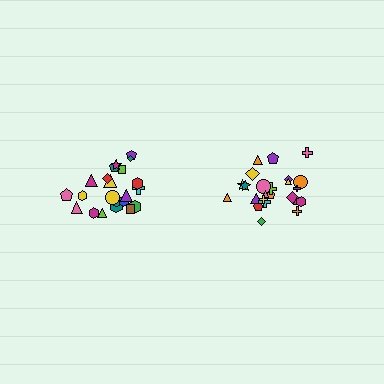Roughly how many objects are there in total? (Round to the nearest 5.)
Roughly 45 objects in total.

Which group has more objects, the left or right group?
The right group.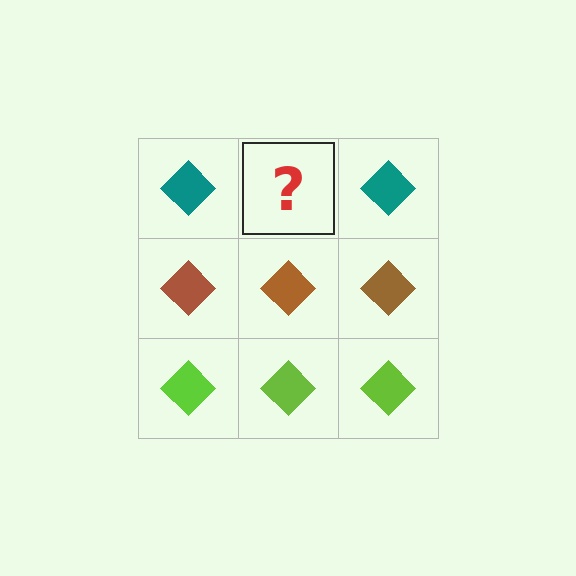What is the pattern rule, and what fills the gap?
The rule is that each row has a consistent color. The gap should be filled with a teal diamond.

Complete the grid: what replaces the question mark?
The question mark should be replaced with a teal diamond.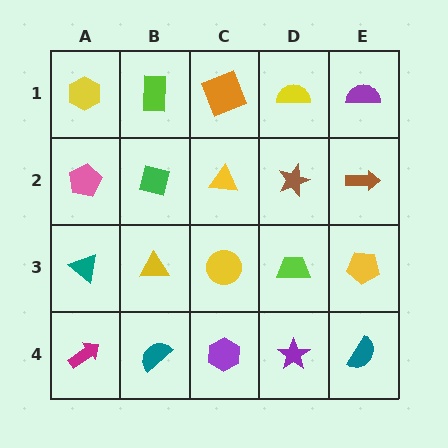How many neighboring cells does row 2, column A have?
3.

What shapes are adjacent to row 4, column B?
A yellow triangle (row 3, column B), a magenta arrow (row 4, column A), a purple hexagon (row 4, column C).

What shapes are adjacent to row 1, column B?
A green square (row 2, column B), a yellow hexagon (row 1, column A), an orange square (row 1, column C).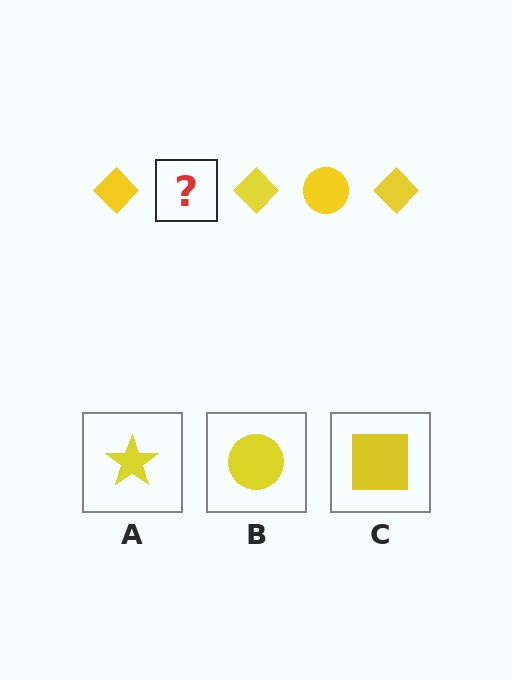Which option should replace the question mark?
Option B.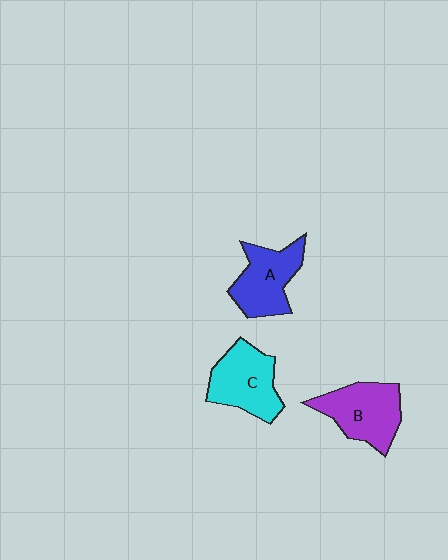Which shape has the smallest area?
Shape A (blue).